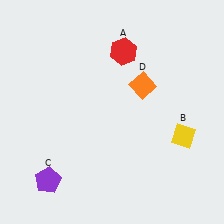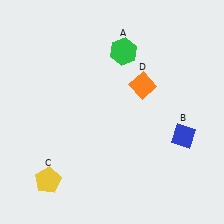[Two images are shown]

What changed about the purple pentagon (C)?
In Image 1, C is purple. In Image 2, it changed to yellow.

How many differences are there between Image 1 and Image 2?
There are 3 differences between the two images.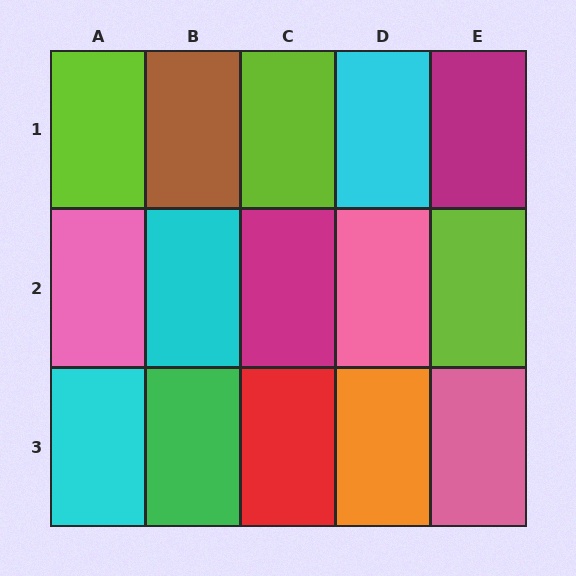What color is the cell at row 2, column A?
Pink.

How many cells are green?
1 cell is green.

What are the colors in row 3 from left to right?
Cyan, green, red, orange, pink.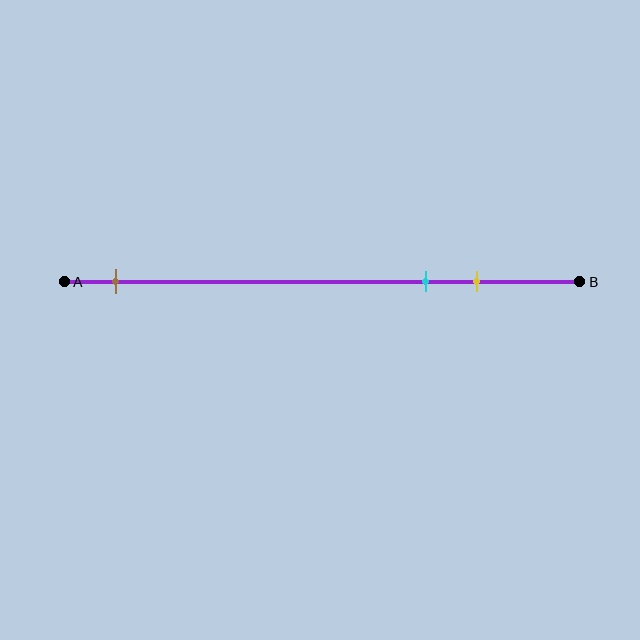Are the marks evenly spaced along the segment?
No, the marks are not evenly spaced.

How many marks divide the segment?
There are 3 marks dividing the segment.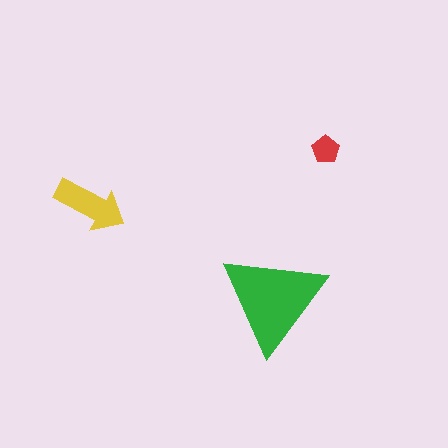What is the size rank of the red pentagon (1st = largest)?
3rd.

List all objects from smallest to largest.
The red pentagon, the yellow arrow, the green triangle.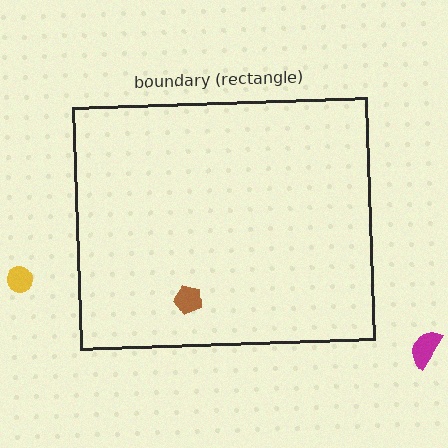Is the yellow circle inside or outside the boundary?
Outside.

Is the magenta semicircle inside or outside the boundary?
Outside.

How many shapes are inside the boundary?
1 inside, 2 outside.